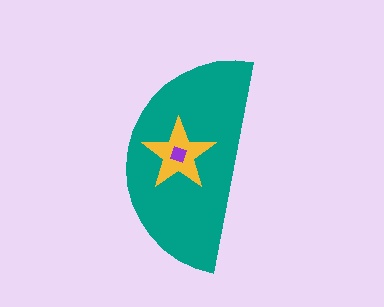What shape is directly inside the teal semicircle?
The yellow star.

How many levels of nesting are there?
3.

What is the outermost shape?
The teal semicircle.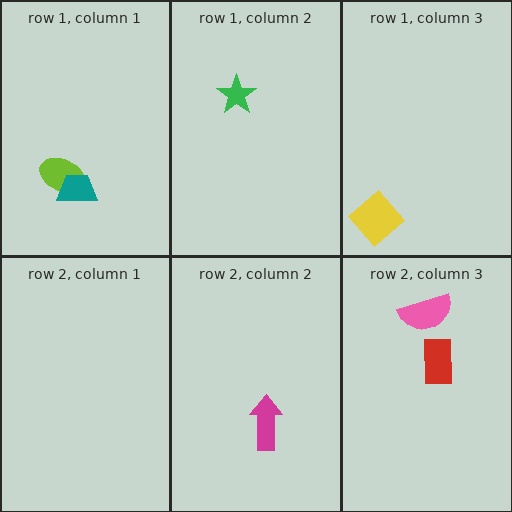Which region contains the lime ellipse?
The row 1, column 1 region.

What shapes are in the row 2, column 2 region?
The magenta arrow.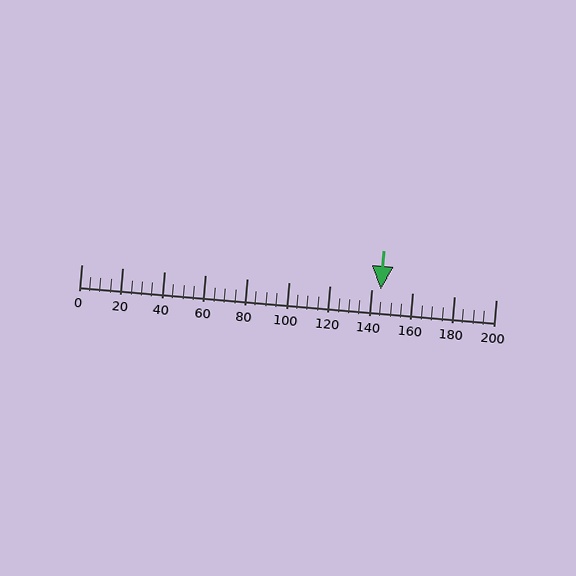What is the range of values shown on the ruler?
The ruler shows values from 0 to 200.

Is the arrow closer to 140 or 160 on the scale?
The arrow is closer to 140.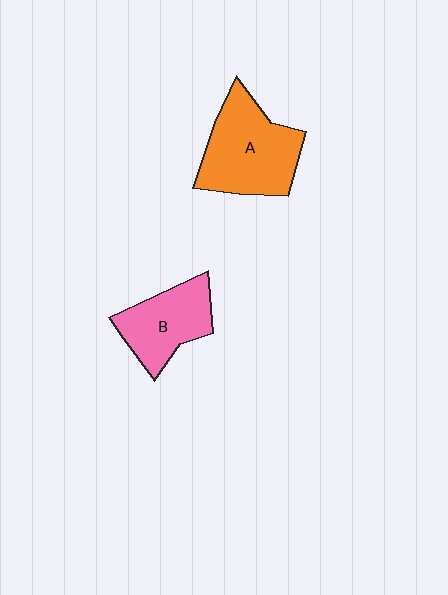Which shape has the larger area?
Shape A (orange).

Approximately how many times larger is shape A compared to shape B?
Approximately 1.4 times.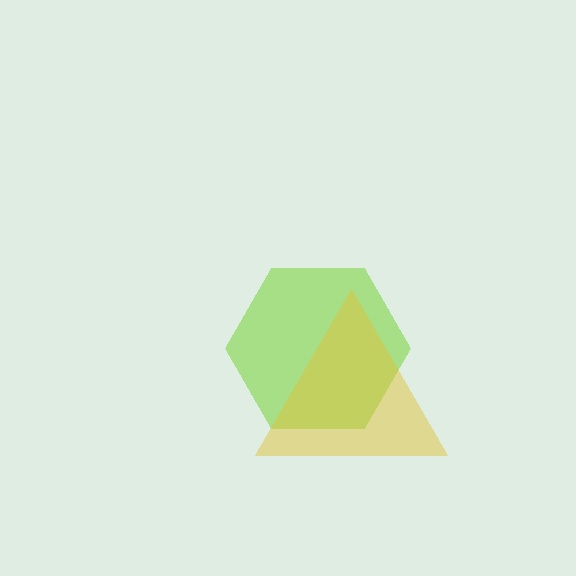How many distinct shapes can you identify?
There are 2 distinct shapes: a lime hexagon, a yellow triangle.